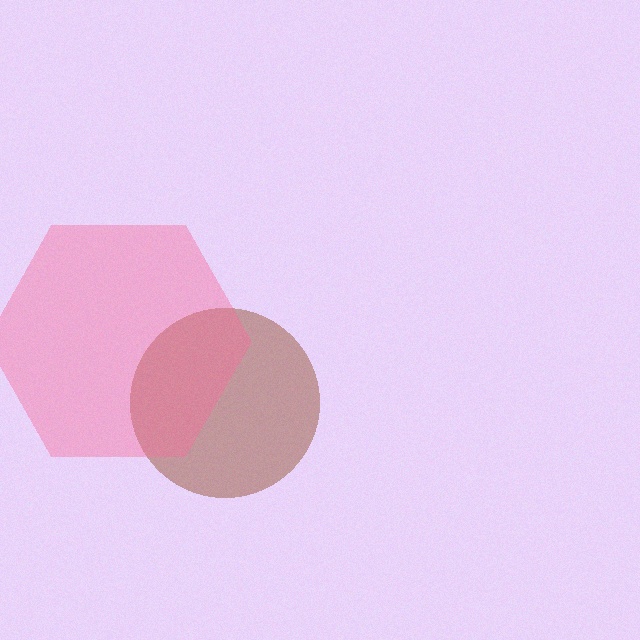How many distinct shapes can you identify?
There are 2 distinct shapes: a brown circle, a pink hexagon.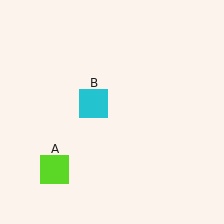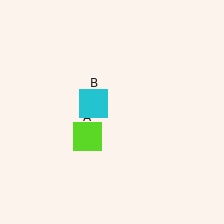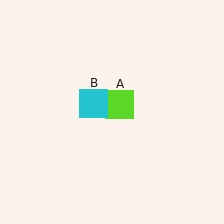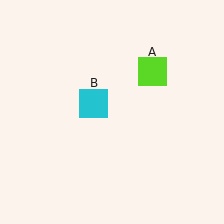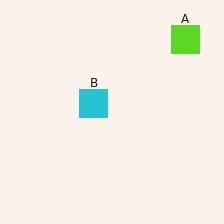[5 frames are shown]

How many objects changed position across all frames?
1 object changed position: lime square (object A).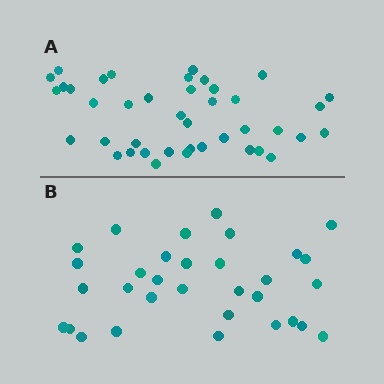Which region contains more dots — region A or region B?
Region A (the top region) has more dots.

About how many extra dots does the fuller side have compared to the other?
Region A has roughly 8 or so more dots than region B.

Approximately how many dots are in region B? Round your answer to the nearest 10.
About 30 dots. (The exact count is 32, which rounds to 30.)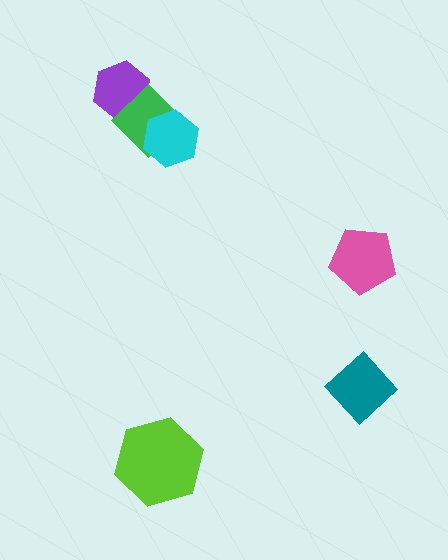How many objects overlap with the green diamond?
2 objects overlap with the green diamond.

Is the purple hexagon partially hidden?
Yes, it is partially covered by another shape.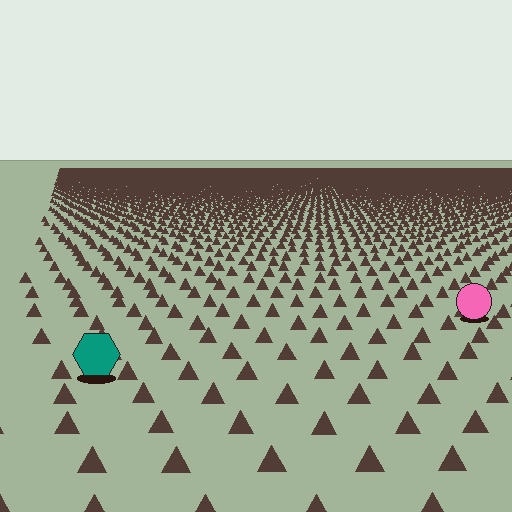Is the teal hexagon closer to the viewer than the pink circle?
Yes. The teal hexagon is closer — you can tell from the texture gradient: the ground texture is coarser near it.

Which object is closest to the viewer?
The teal hexagon is closest. The texture marks near it are larger and more spread out.